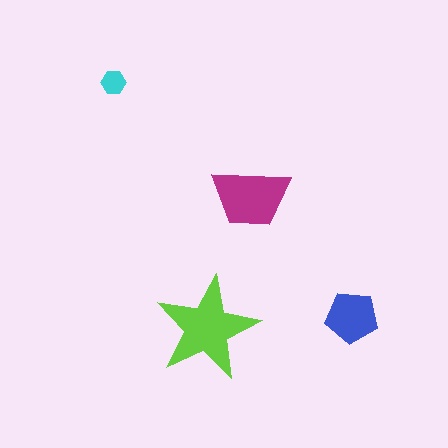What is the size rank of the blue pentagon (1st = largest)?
3rd.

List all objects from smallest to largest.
The cyan hexagon, the blue pentagon, the magenta trapezoid, the lime star.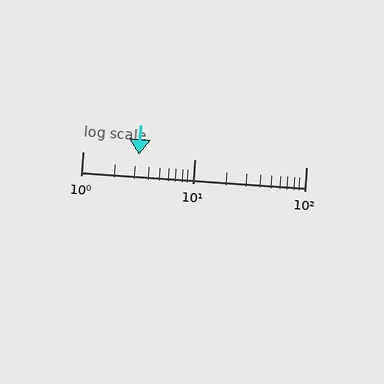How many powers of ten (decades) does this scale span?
The scale spans 2 decades, from 1 to 100.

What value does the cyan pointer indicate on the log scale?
The pointer indicates approximately 3.2.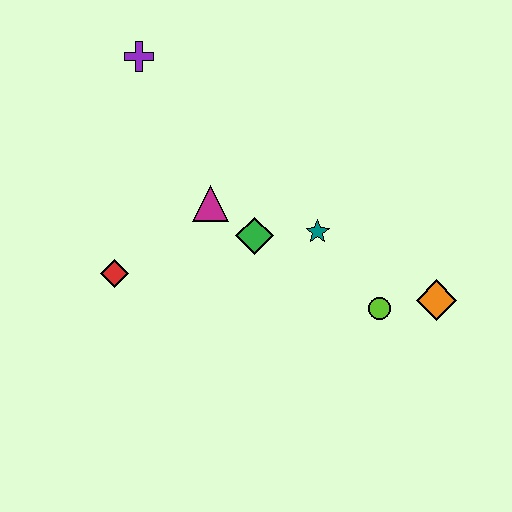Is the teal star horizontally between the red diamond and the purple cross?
No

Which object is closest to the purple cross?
The magenta triangle is closest to the purple cross.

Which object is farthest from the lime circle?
The purple cross is farthest from the lime circle.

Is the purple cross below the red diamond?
No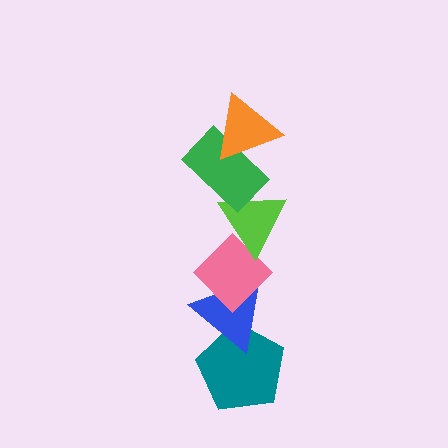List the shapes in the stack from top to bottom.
From top to bottom: the orange triangle, the green rectangle, the lime triangle, the pink diamond, the blue triangle, the teal pentagon.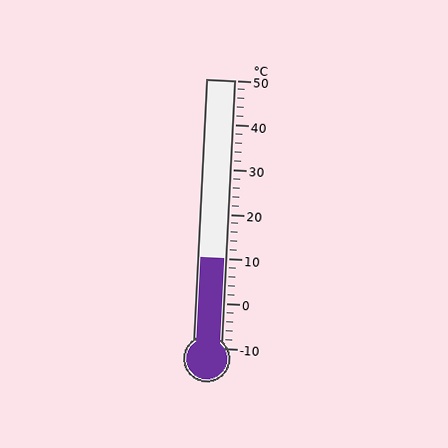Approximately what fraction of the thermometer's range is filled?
The thermometer is filled to approximately 35% of its range.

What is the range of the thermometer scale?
The thermometer scale ranges from -10°C to 50°C.